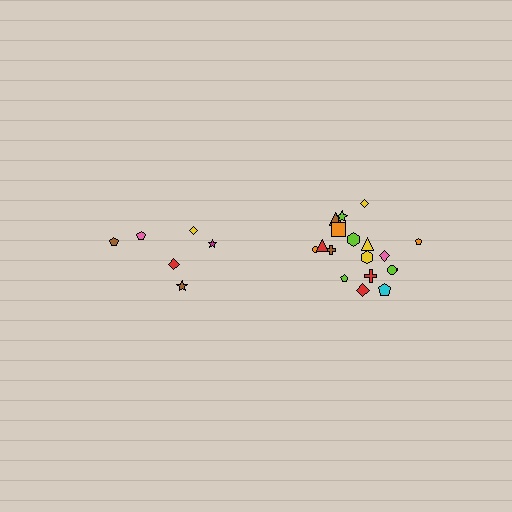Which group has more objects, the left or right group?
The right group.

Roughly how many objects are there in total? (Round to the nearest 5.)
Roughly 25 objects in total.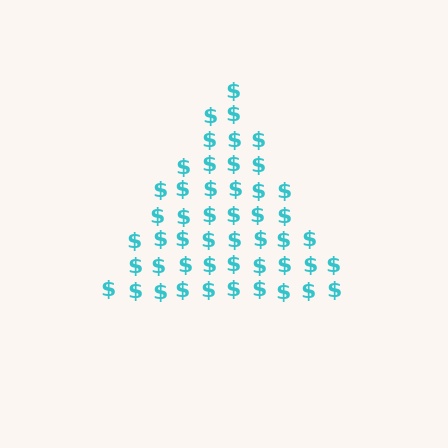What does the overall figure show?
The overall figure shows a triangle.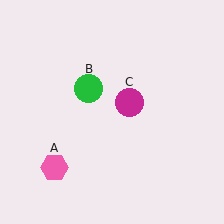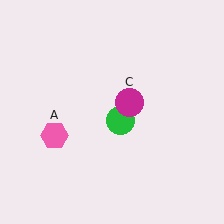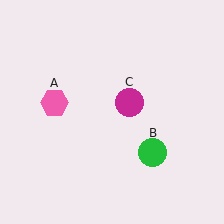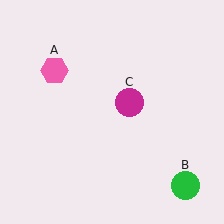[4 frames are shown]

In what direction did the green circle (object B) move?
The green circle (object B) moved down and to the right.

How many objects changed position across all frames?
2 objects changed position: pink hexagon (object A), green circle (object B).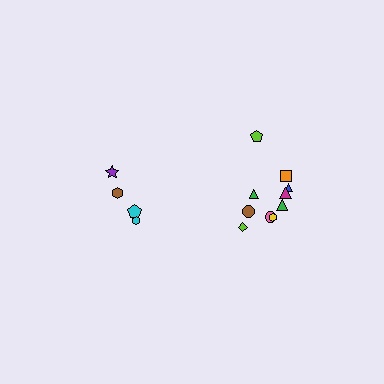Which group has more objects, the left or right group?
The right group.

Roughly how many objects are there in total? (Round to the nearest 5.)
Roughly 15 objects in total.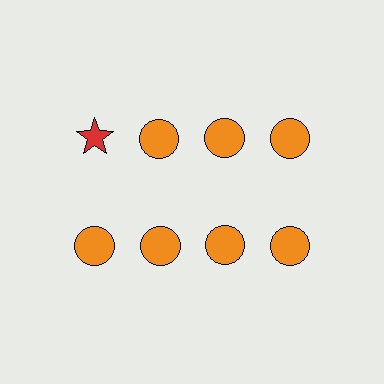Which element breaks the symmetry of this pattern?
The red star in the top row, leftmost column breaks the symmetry. All other shapes are orange circles.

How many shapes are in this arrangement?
There are 8 shapes arranged in a grid pattern.